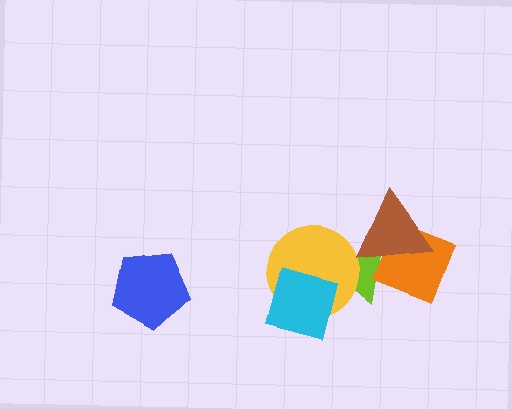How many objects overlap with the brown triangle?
2 objects overlap with the brown triangle.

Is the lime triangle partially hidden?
Yes, it is partially covered by another shape.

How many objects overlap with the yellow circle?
2 objects overlap with the yellow circle.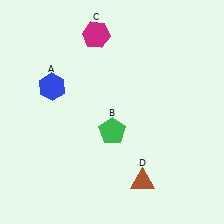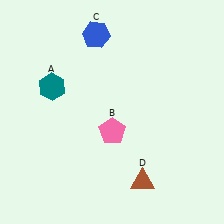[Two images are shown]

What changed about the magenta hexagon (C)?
In Image 1, C is magenta. In Image 2, it changed to blue.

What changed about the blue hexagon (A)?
In Image 1, A is blue. In Image 2, it changed to teal.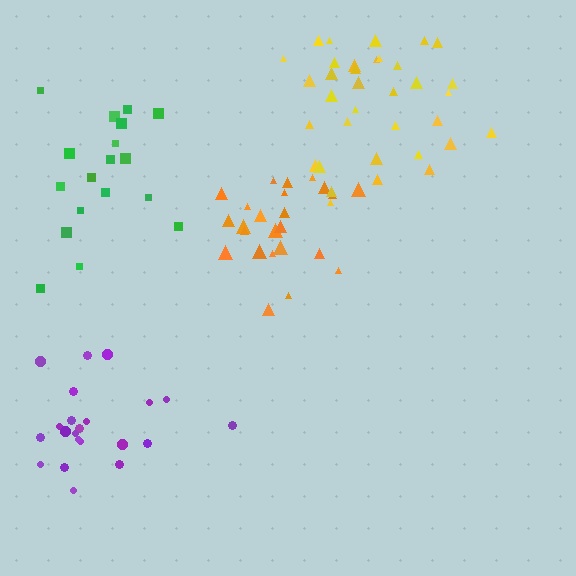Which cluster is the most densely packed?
Purple.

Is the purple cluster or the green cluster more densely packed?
Purple.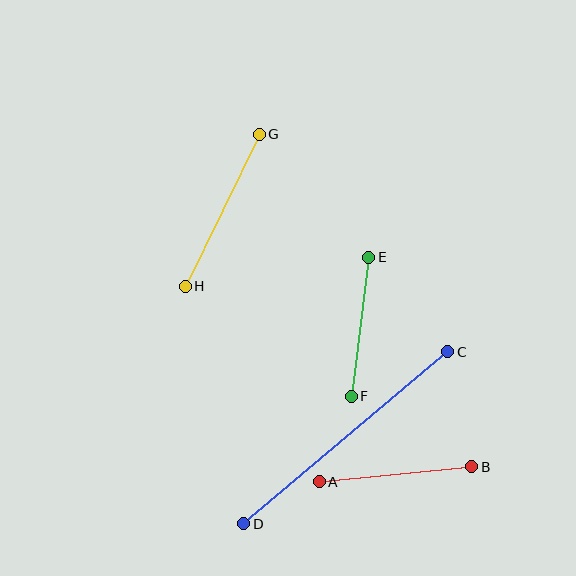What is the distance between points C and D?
The distance is approximately 267 pixels.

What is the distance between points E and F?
The distance is approximately 141 pixels.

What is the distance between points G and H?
The distance is approximately 169 pixels.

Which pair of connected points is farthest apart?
Points C and D are farthest apart.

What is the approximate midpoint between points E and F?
The midpoint is at approximately (360, 327) pixels.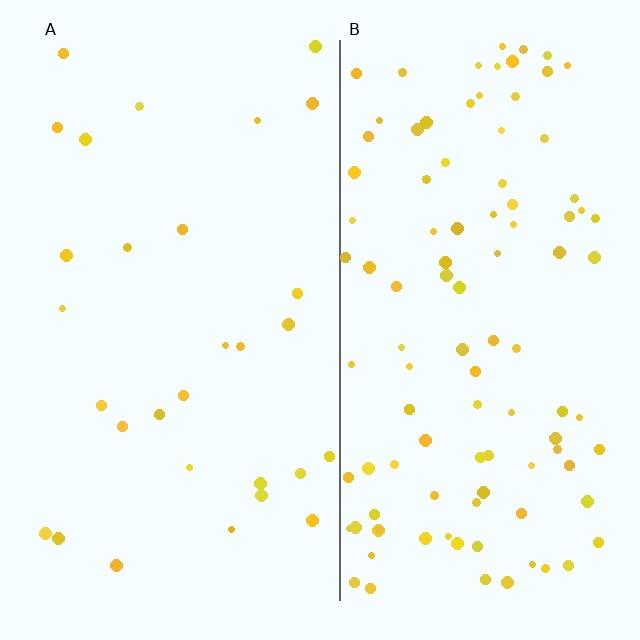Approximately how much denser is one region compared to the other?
Approximately 3.5× — region B over region A.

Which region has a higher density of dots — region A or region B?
B (the right).